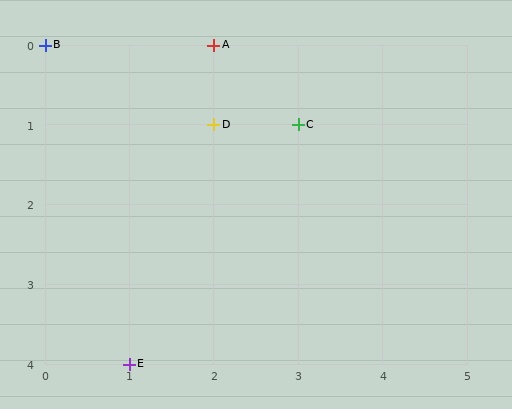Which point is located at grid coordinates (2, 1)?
Point D is at (2, 1).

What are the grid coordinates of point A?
Point A is at grid coordinates (2, 0).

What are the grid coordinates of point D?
Point D is at grid coordinates (2, 1).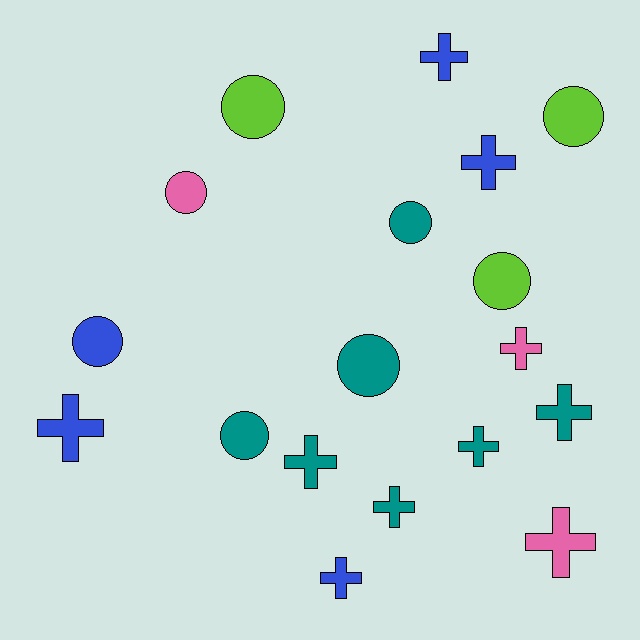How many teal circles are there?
There are 3 teal circles.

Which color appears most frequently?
Teal, with 7 objects.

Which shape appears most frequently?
Cross, with 10 objects.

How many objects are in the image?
There are 18 objects.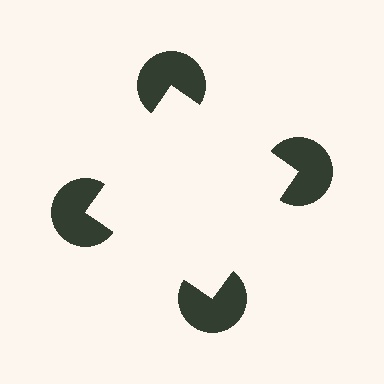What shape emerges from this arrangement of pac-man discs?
An illusory square — its edges are inferred from the aligned wedge cuts in the pac-man discs, not physically drawn.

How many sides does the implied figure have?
4 sides.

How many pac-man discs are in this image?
There are 4 — one at each vertex of the illusory square.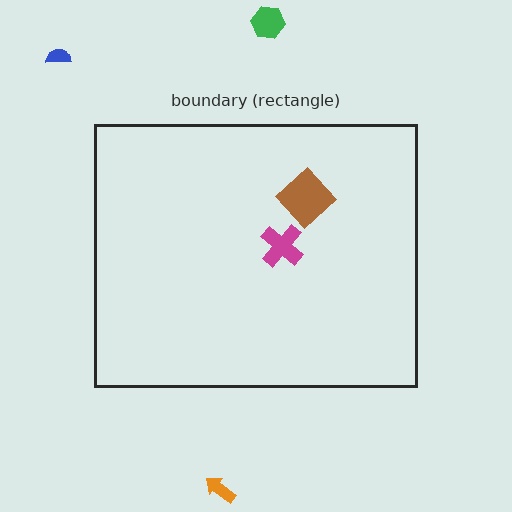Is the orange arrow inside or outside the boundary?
Outside.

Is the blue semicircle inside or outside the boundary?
Outside.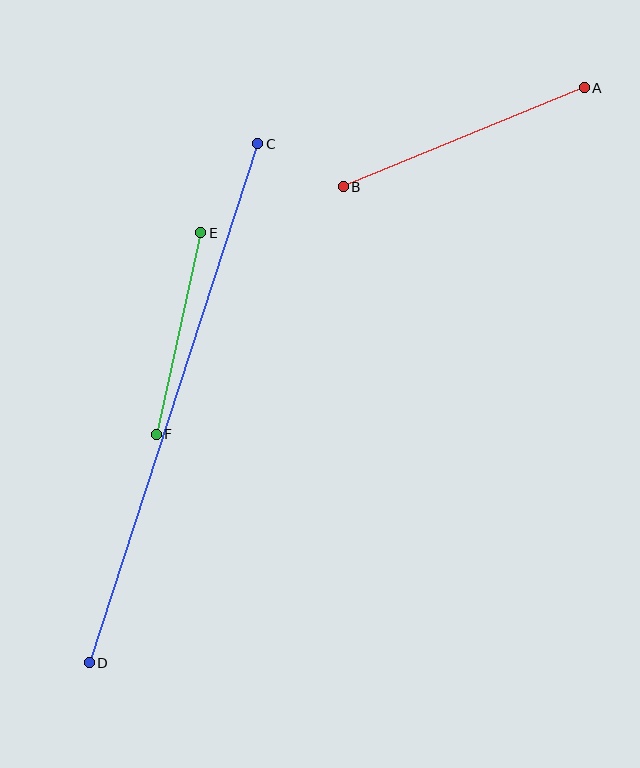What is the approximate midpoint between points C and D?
The midpoint is at approximately (173, 403) pixels.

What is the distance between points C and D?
The distance is approximately 546 pixels.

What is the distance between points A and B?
The distance is approximately 260 pixels.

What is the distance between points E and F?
The distance is approximately 206 pixels.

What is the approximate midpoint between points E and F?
The midpoint is at approximately (178, 334) pixels.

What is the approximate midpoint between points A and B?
The midpoint is at approximately (464, 137) pixels.